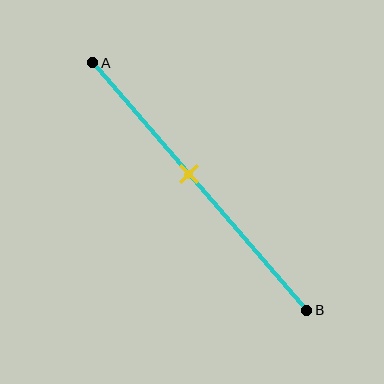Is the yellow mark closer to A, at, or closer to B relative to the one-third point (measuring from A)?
The yellow mark is closer to point B than the one-third point of segment AB.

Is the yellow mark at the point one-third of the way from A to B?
No, the mark is at about 45% from A, not at the 33% one-third point.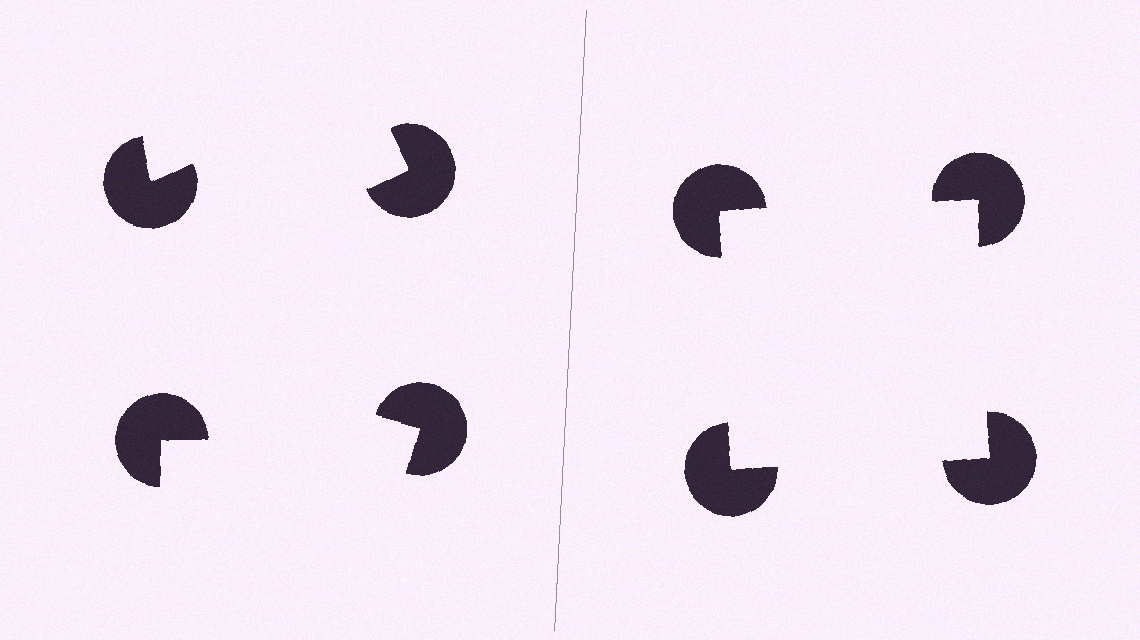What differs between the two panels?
The pac-man discs are positioned identically on both sides; only the wedge orientations differ. On the right they align to a square; on the left they are misaligned.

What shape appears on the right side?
An illusory square.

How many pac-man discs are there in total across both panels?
8 — 4 on each side.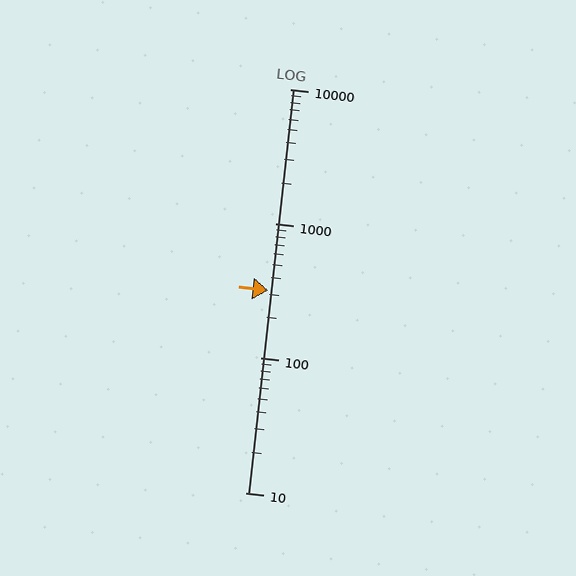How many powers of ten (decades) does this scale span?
The scale spans 3 decades, from 10 to 10000.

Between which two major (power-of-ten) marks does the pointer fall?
The pointer is between 100 and 1000.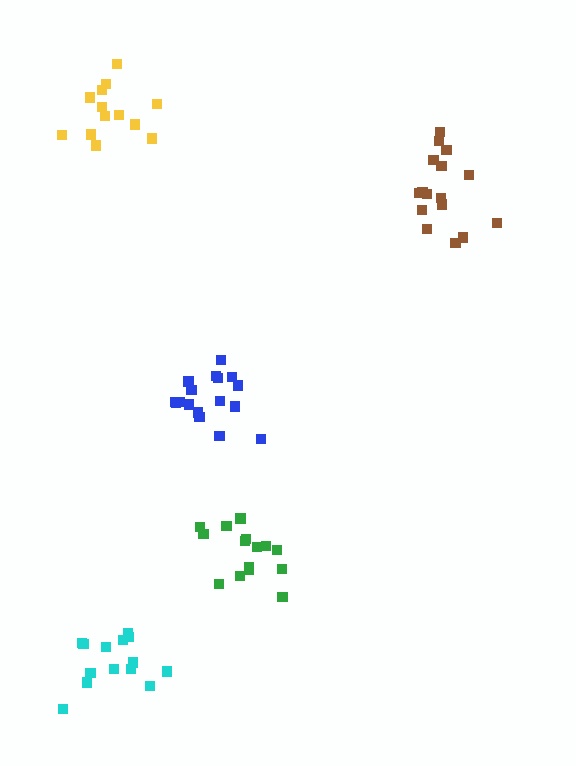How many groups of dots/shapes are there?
There are 5 groups.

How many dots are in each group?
Group 1: 17 dots, Group 2: 13 dots, Group 3: 17 dots, Group 4: 15 dots, Group 5: 14 dots (76 total).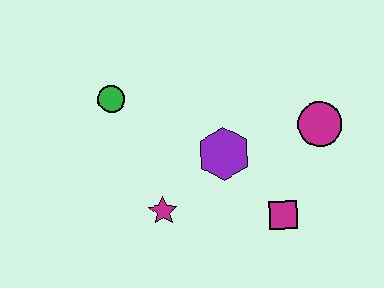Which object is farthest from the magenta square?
The green circle is farthest from the magenta square.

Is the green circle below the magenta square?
No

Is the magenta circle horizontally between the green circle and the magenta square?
No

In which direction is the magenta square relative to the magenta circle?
The magenta square is below the magenta circle.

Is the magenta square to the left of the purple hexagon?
No